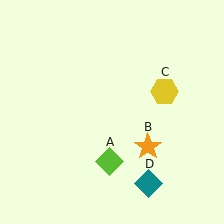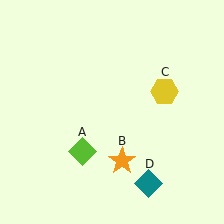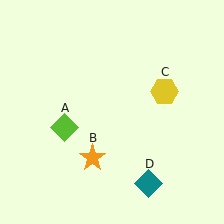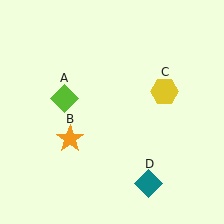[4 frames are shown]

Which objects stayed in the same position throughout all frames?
Yellow hexagon (object C) and teal diamond (object D) remained stationary.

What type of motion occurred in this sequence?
The lime diamond (object A), orange star (object B) rotated clockwise around the center of the scene.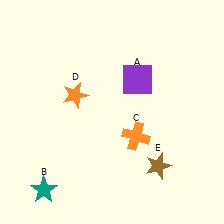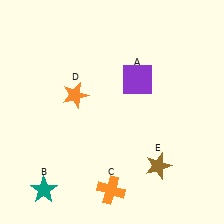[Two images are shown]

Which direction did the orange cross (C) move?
The orange cross (C) moved down.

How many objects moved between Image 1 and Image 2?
1 object moved between the two images.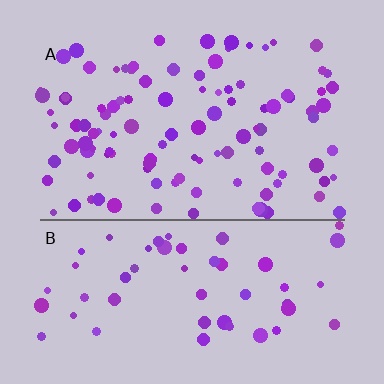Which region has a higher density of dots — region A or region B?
A (the top).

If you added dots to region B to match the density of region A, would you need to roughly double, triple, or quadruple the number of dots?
Approximately double.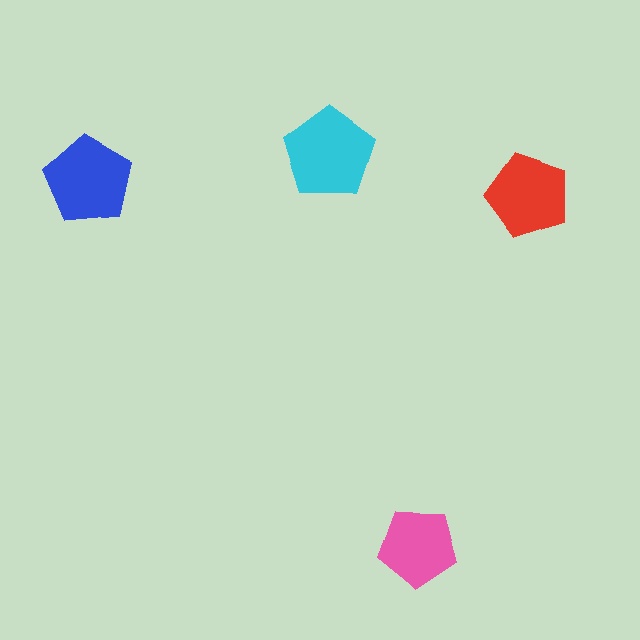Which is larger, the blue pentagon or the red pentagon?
The blue one.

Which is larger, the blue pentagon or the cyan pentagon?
The cyan one.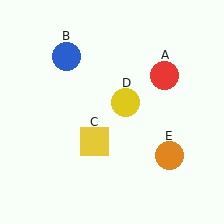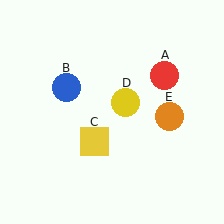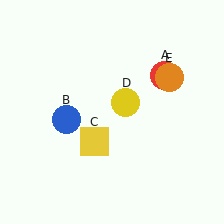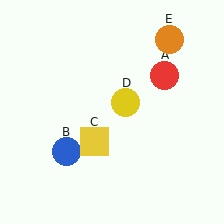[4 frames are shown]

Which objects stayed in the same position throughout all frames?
Red circle (object A) and yellow square (object C) and yellow circle (object D) remained stationary.